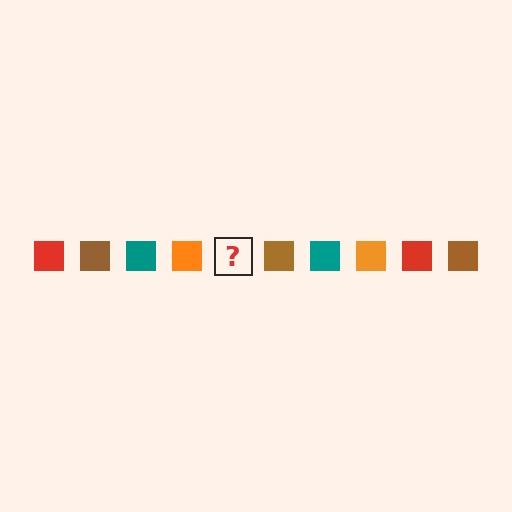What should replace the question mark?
The question mark should be replaced with a red square.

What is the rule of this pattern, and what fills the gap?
The rule is that the pattern cycles through red, brown, teal, orange squares. The gap should be filled with a red square.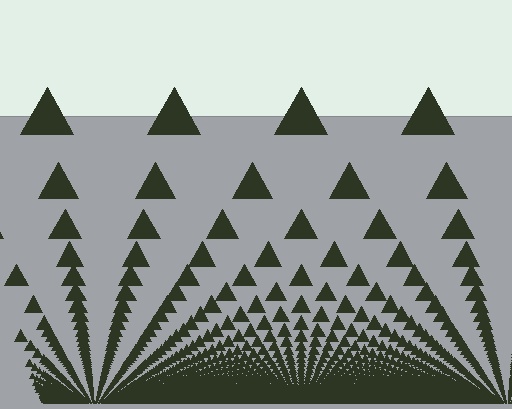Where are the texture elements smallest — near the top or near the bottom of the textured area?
Near the bottom.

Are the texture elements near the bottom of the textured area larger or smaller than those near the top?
Smaller. The gradient is inverted — elements near the bottom are smaller and denser.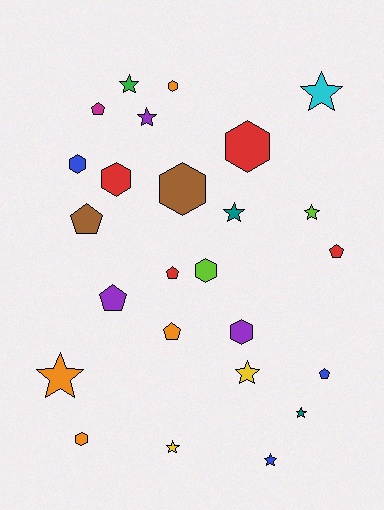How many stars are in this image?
There are 10 stars.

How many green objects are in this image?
There is 1 green object.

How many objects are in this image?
There are 25 objects.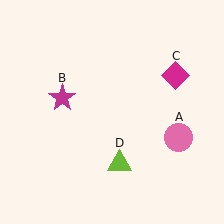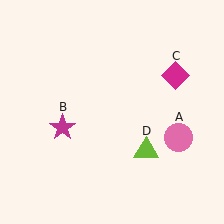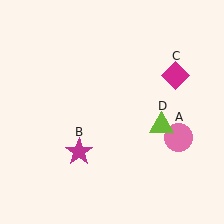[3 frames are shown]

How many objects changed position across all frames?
2 objects changed position: magenta star (object B), lime triangle (object D).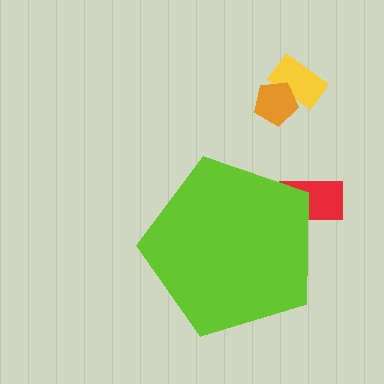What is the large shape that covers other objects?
A lime pentagon.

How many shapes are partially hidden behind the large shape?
1 shape is partially hidden.